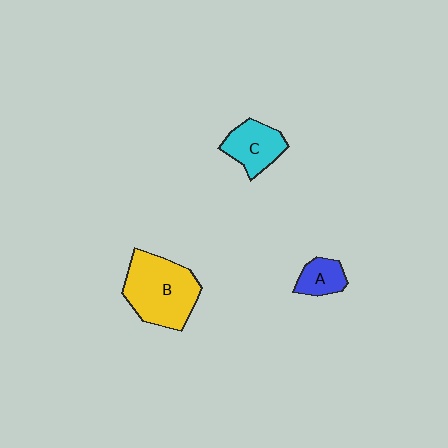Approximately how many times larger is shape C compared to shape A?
Approximately 1.5 times.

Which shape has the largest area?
Shape B (yellow).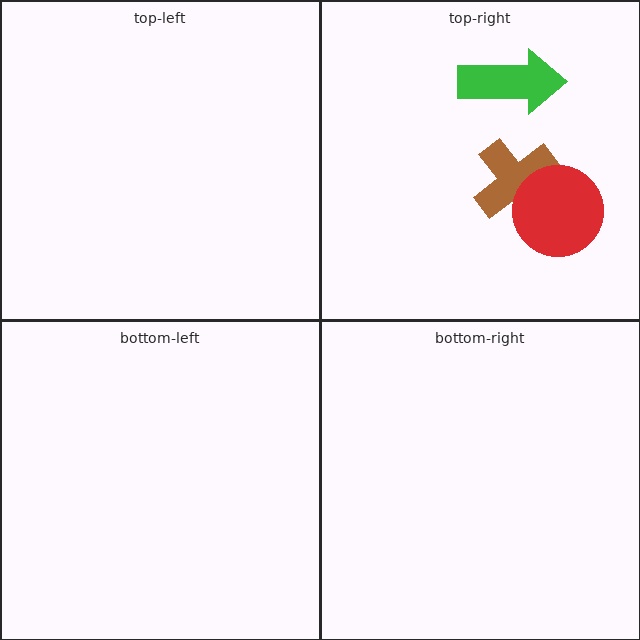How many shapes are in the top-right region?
3.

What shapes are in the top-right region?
The brown cross, the red circle, the green arrow.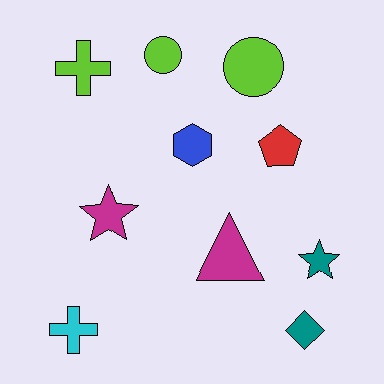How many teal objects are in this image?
There are 2 teal objects.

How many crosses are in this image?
There are 2 crosses.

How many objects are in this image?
There are 10 objects.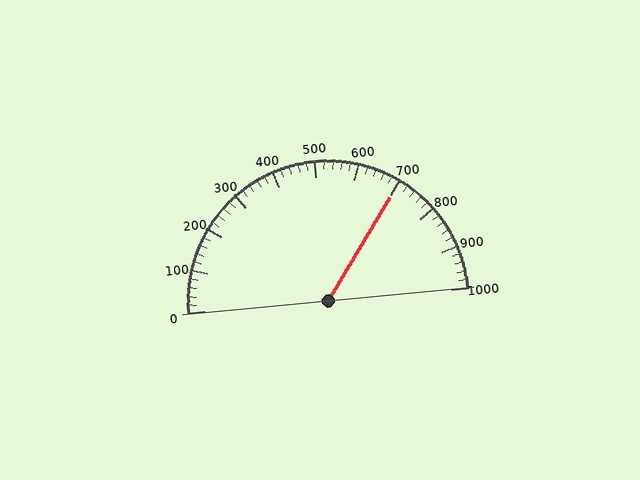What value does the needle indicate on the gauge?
The needle indicates approximately 700.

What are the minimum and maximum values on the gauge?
The gauge ranges from 0 to 1000.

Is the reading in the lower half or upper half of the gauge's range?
The reading is in the upper half of the range (0 to 1000).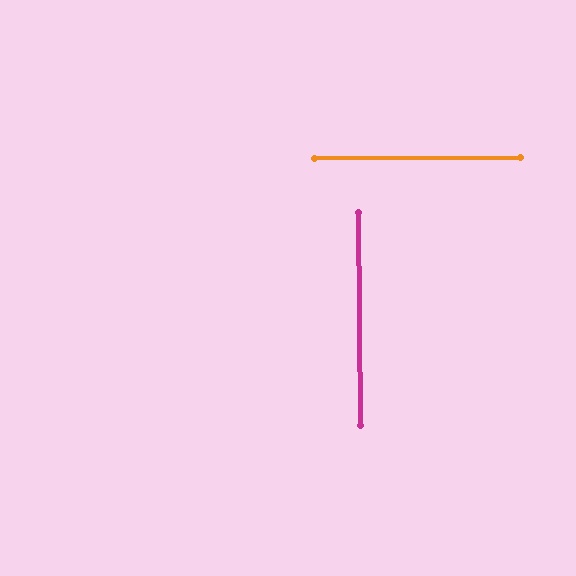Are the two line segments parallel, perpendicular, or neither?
Perpendicular — they meet at approximately 90°.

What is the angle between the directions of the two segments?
Approximately 90 degrees.